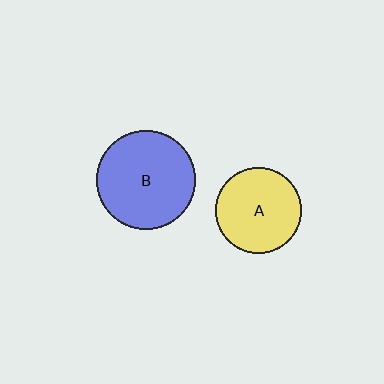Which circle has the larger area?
Circle B (blue).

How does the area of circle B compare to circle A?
Approximately 1.3 times.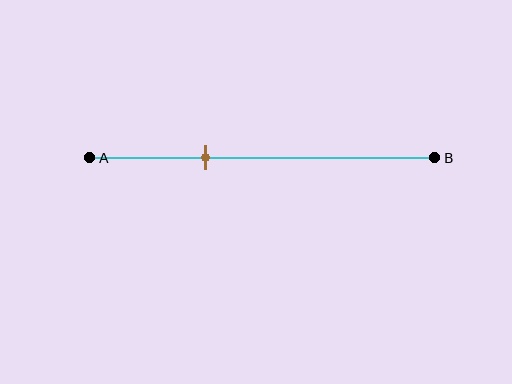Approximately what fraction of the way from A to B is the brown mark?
The brown mark is approximately 35% of the way from A to B.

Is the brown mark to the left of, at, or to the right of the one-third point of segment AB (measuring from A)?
The brown mark is approximately at the one-third point of segment AB.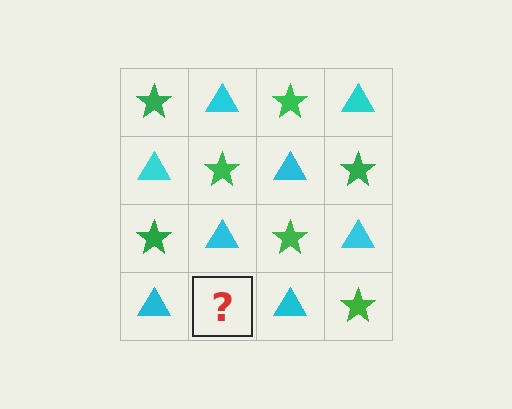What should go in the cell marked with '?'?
The missing cell should contain a green star.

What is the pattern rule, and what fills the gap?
The rule is that it alternates green star and cyan triangle in a checkerboard pattern. The gap should be filled with a green star.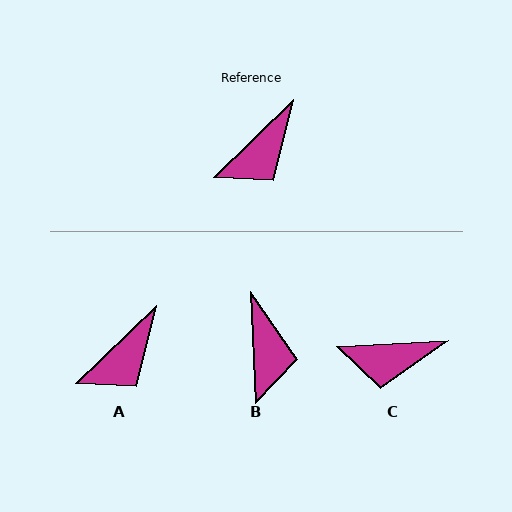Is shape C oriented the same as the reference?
No, it is off by about 41 degrees.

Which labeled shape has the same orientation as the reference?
A.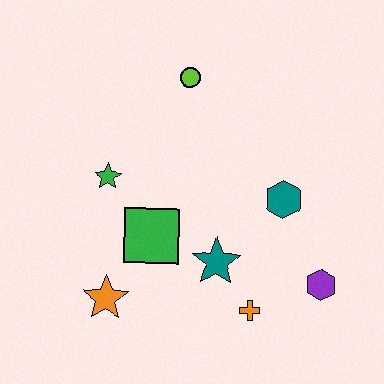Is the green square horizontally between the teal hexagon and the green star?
Yes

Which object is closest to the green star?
The green square is closest to the green star.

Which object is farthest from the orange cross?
The lime circle is farthest from the orange cross.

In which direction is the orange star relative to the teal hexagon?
The orange star is to the left of the teal hexagon.